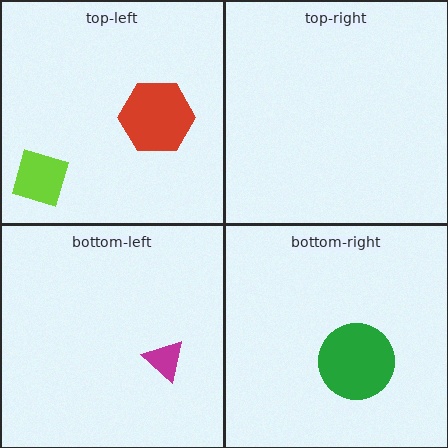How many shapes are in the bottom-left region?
1.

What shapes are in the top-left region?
The lime diamond, the red hexagon.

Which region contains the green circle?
The bottom-right region.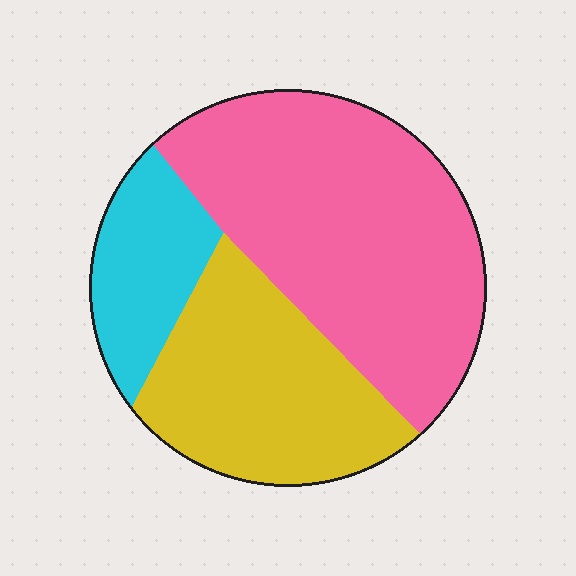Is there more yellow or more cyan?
Yellow.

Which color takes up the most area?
Pink, at roughly 50%.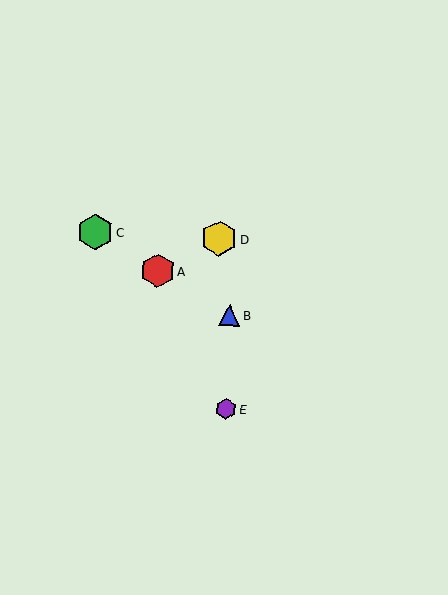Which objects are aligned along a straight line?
Objects A, B, C are aligned along a straight line.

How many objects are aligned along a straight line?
3 objects (A, B, C) are aligned along a straight line.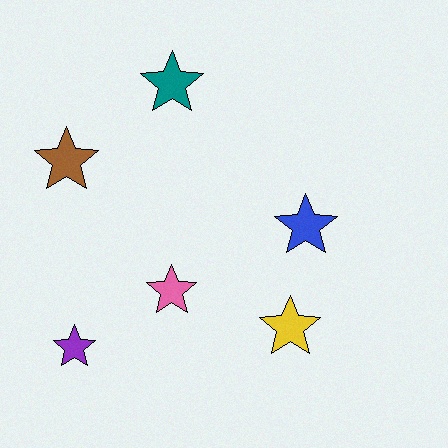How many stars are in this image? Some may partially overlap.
There are 6 stars.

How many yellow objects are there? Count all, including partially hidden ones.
There is 1 yellow object.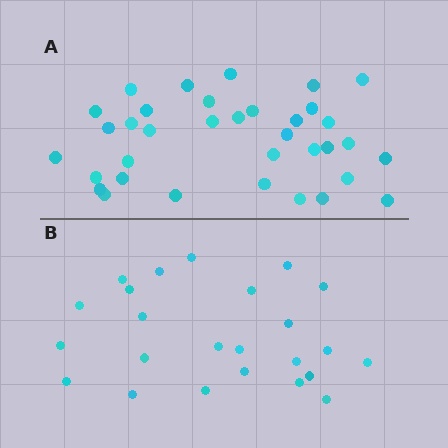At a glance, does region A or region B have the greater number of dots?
Region A (the top region) has more dots.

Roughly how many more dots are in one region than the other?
Region A has roughly 12 or so more dots than region B.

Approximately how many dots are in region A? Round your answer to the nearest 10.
About 40 dots. (The exact count is 35, which rounds to 40.)